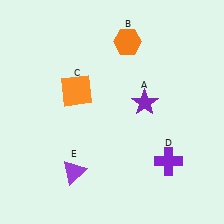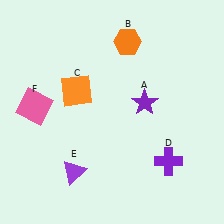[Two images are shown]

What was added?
A pink square (F) was added in Image 2.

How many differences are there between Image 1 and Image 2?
There is 1 difference between the two images.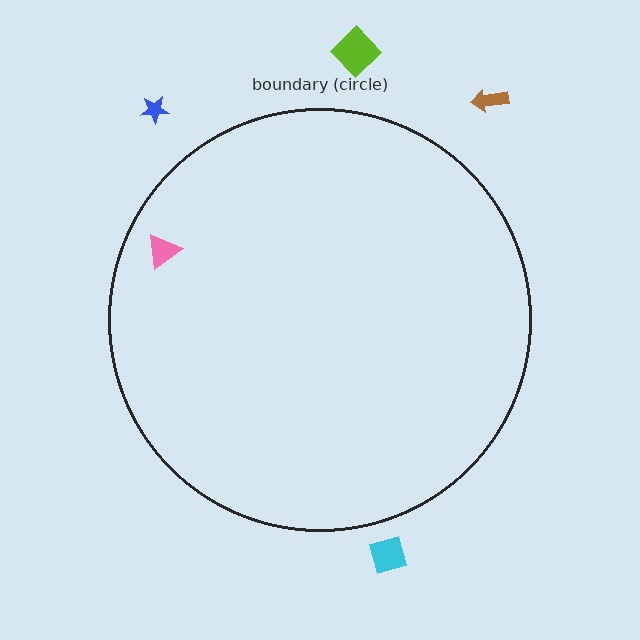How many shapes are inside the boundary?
1 inside, 4 outside.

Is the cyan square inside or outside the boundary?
Outside.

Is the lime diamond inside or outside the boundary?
Outside.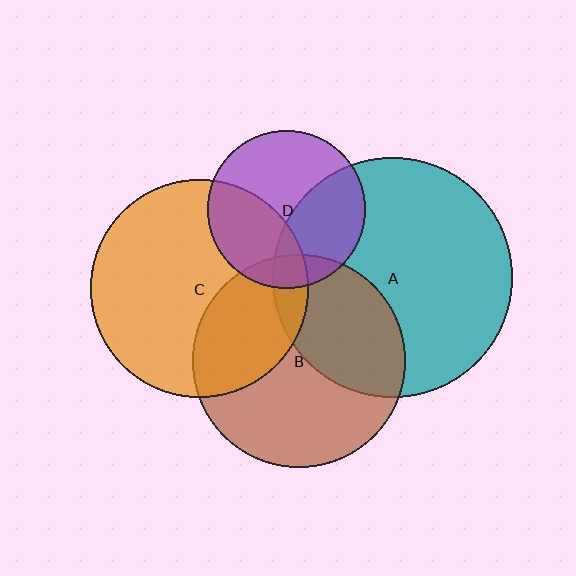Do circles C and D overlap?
Yes.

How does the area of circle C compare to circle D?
Approximately 1.9 times.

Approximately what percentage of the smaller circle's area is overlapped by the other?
Approximately 35%.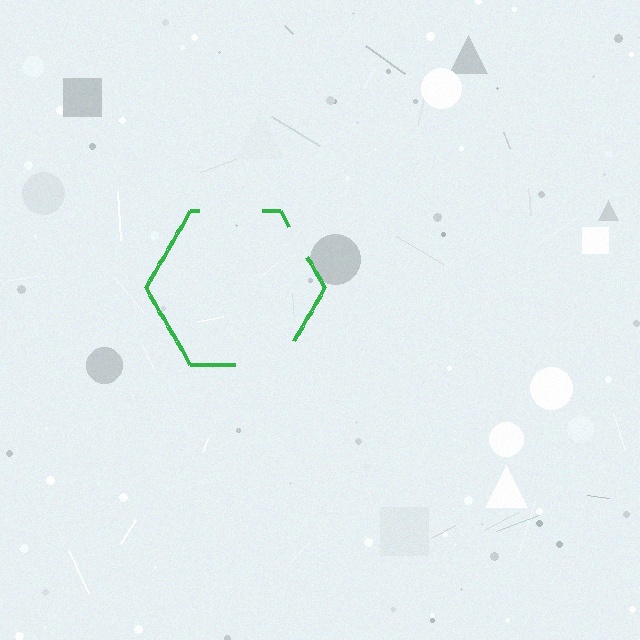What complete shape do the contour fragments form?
The contour fragments form a hexagon.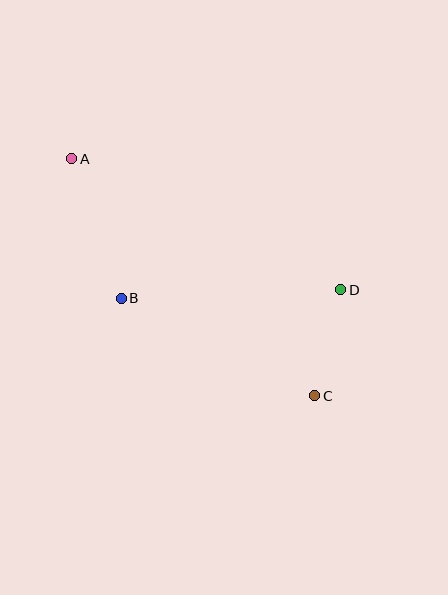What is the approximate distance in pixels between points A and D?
The distance between A and D is approximately 299 pixels.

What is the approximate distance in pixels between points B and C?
The distance between B and C is approximately 216 pixels.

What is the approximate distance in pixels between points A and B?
The distance between A and B is approximately 148 pixels.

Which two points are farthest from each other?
Points A and C are farthest from each other.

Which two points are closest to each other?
Points C and D are closest to each other.